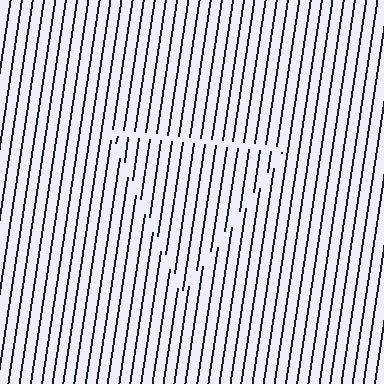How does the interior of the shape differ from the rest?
The interior of the shape contains the same grating, shifted by half a period — the contour is defined by the phase discontinuity where line-ends from the inner and outer gratings abut.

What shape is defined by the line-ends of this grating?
An illusory triangle. The interior of the shape contains the same grating, shifted by half a period — the contour is defined by the phase discontinuity where line-ends from the inner and outer gratings abut.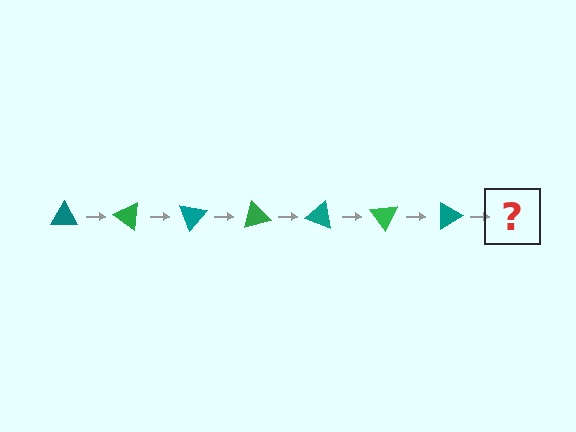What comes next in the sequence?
The next element should be a green triangle, rotated 245 degrees from the start.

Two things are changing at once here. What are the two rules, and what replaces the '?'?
The two rules are that it rotates 35 degrees each step and the color cycles through teal and green. The '?' should be a green triangle, rotated 245 degrees from the start.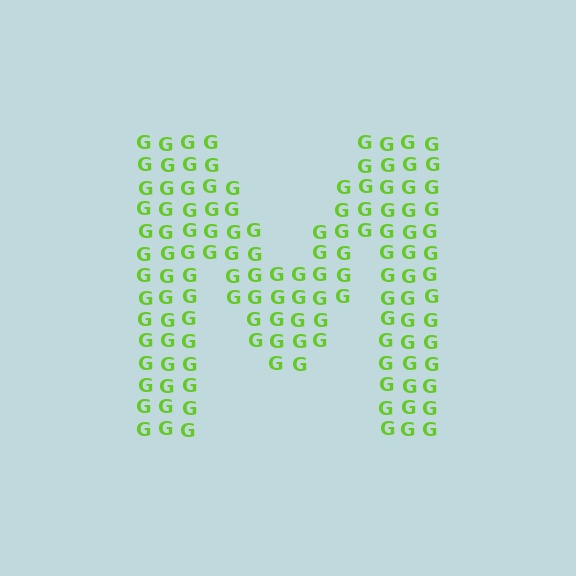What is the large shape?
The large shape is the letter M.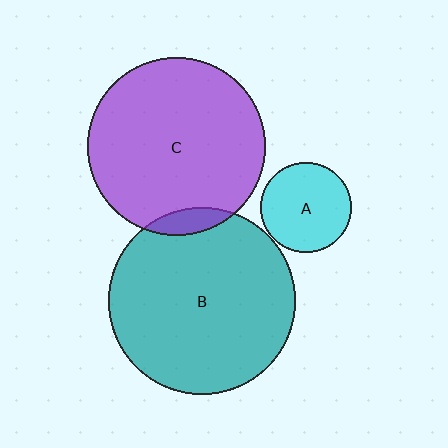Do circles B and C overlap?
Yes.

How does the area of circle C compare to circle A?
Approximately 3.9 times.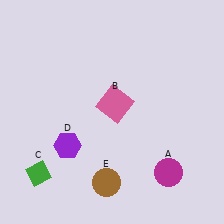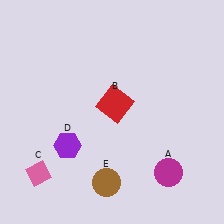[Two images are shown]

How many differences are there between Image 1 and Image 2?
There are 2 differences between the two images.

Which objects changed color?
B changed from pink to red. C changed from green to pink.